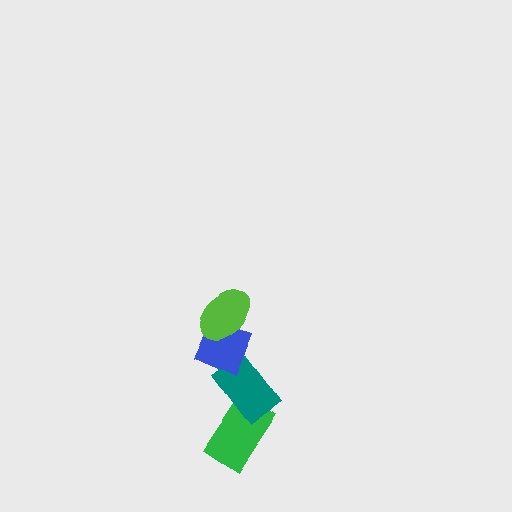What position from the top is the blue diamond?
The blue diamond is 2nd from the top.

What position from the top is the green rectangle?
The green rectangle is 4th from the top.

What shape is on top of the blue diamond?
The lime ellipse is on top of the blue diamond.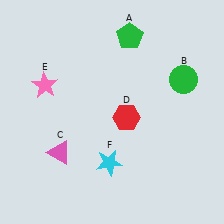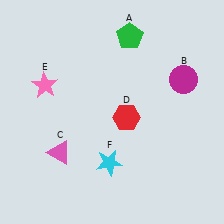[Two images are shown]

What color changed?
The circle (B) changed from green in Image 1 to magenta in Image 2.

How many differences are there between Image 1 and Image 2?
There is 1 difference between the two images.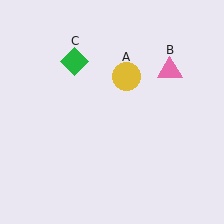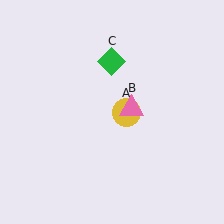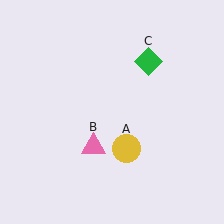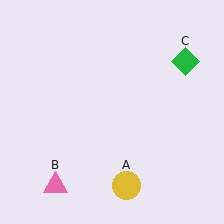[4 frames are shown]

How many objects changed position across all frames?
3 objects changed position: yellow circle (object A), pink triangle (object B), green diamond (object C).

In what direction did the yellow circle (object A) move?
The yellow circle (object A) moved down.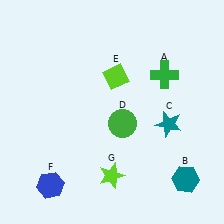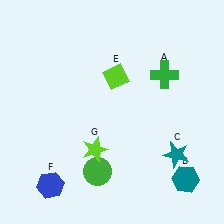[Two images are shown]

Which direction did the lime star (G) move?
The lime star (G) moved up.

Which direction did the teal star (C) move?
The teal star (C) moved down.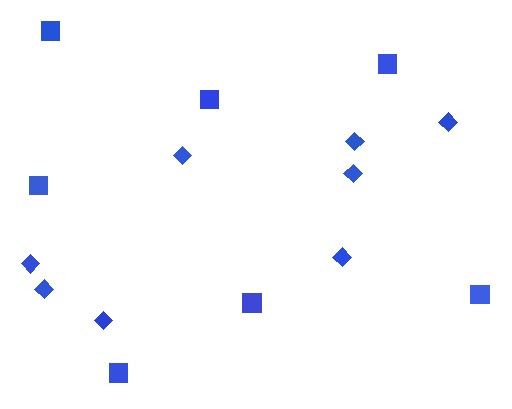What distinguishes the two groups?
There are 2 groups: one group of squares (7) and one group of diamonds (8).